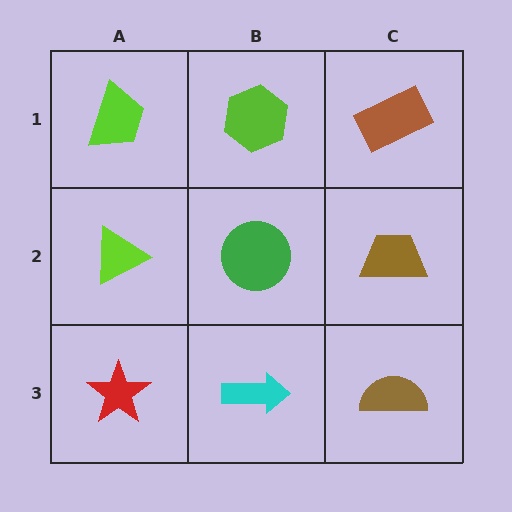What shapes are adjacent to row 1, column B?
A green circle (row 2, column B), a lime trapezoid (row 1, column A), a brown rectangle (row 1, column C).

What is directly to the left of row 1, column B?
A lime trapezoid.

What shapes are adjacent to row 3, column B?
A green circle (row 2, column B), a red star (row 3, column A), a brown semicircle (row 3, column C).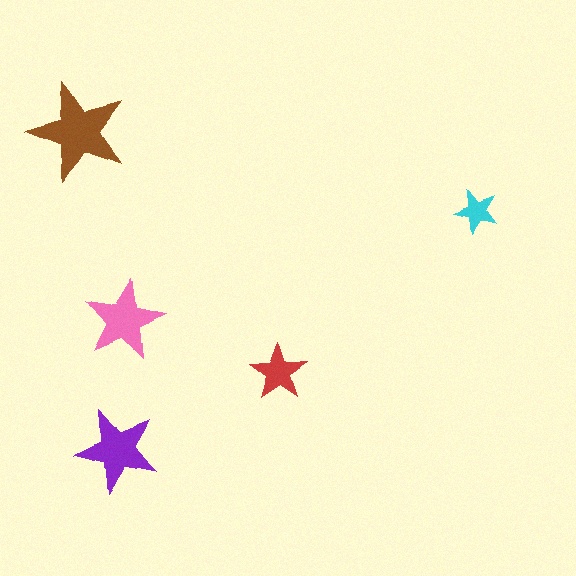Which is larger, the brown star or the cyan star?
The brown one.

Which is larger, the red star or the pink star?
The pink one.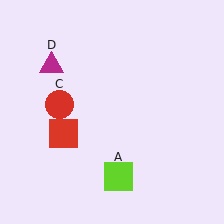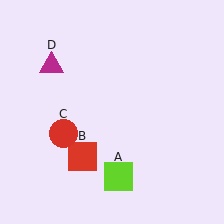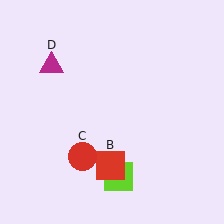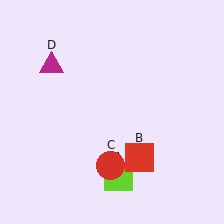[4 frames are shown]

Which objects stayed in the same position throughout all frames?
Lime square (object A) and magenta triangle (object D) remained stationary.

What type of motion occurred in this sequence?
The red square (object B), red circle (object C) rotated counterclockwise around the center of the scene.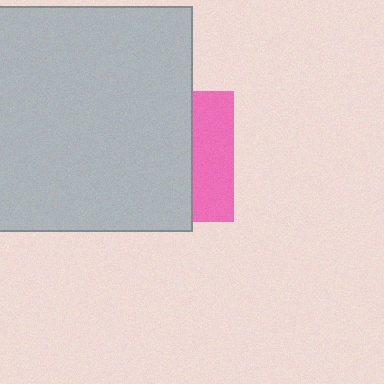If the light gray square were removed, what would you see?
You would see the complete pink square.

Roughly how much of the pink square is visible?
A small part of it is visible (roughly 31%).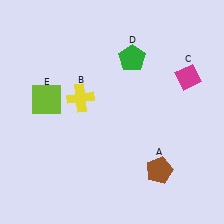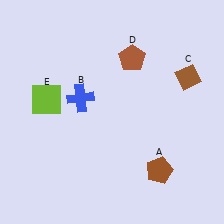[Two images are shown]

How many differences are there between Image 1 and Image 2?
There are 3 differences between the two images.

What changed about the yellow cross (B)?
In Image 1, B is yellow. In Image 2, it changed to blue.